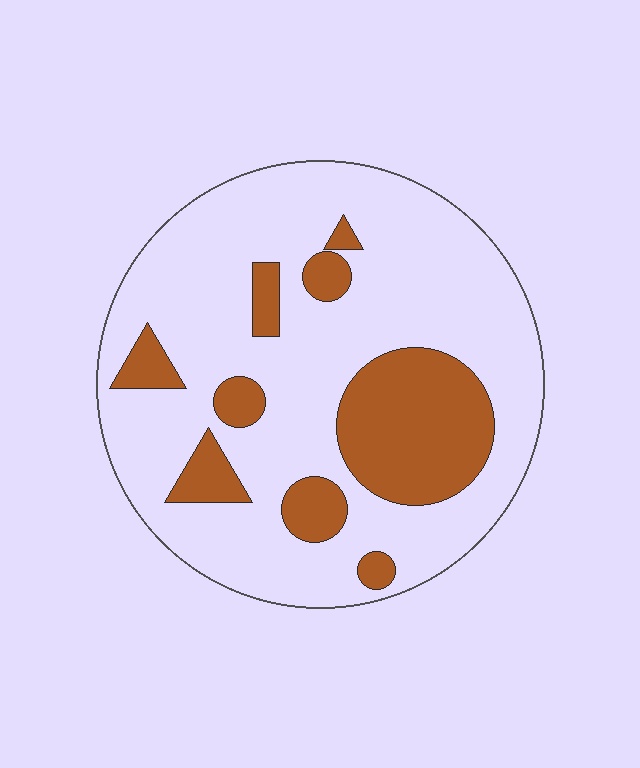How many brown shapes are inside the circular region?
9.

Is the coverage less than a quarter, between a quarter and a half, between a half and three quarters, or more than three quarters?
Less than a quarter.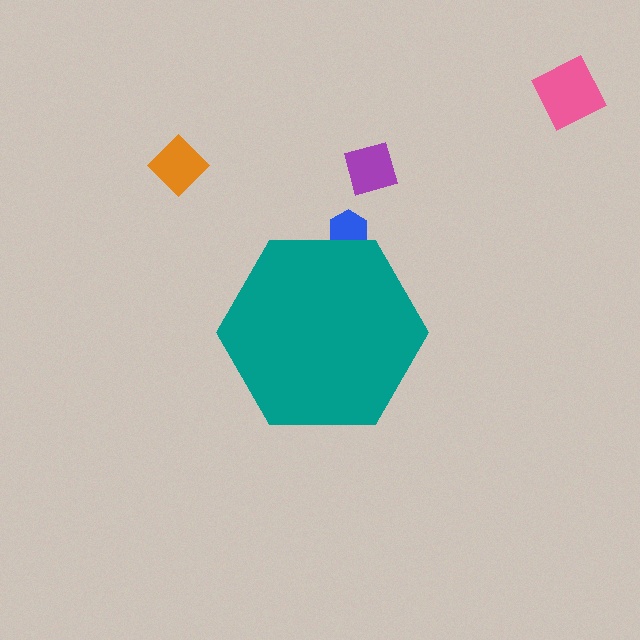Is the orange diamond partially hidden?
No, the orange diamond is fully visible.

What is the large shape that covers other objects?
A teal hexagon.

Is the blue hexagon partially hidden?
Yes, the blue hexagon is partially hidden behind the teal hexagon.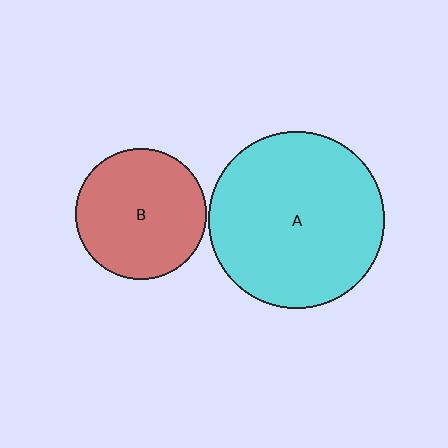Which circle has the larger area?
Circle A (cyan).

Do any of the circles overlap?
No, none of the circles overlap.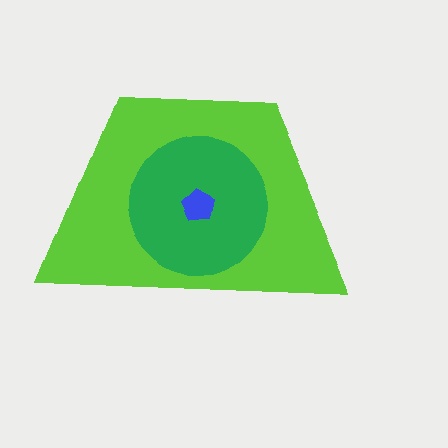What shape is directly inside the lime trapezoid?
The green circle.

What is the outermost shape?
The lime trapezoid.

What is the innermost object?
The blue pentagon.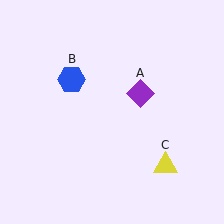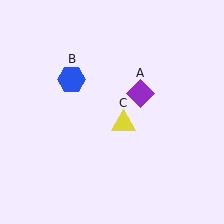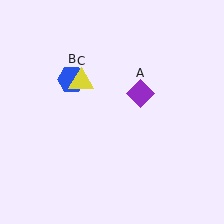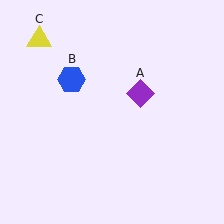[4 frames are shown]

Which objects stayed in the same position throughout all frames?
Purple diamond (object A) and blue hexagon (object B) remained stationary.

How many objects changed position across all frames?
1 object changed position: yellow triangle (object C).